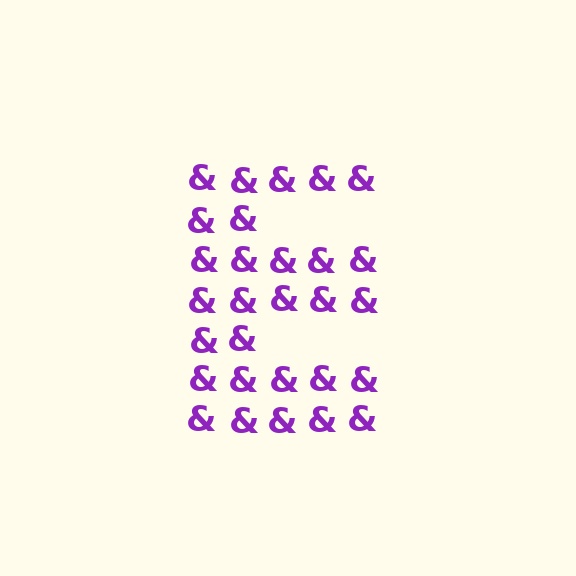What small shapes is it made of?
It is made of small ampersands.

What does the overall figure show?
The overall figure shows the letter E.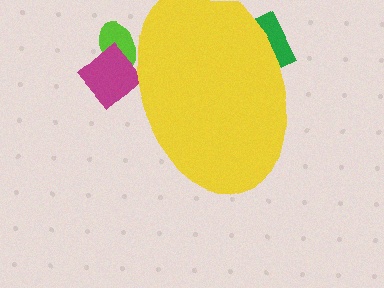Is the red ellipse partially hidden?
Yes, the red ellipse is partially hidden behind the yellow ellipse.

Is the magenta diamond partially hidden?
Yes, the magenta diamond is partially hidden behind the yellow ellipse.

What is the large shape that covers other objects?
A yellow ellipse.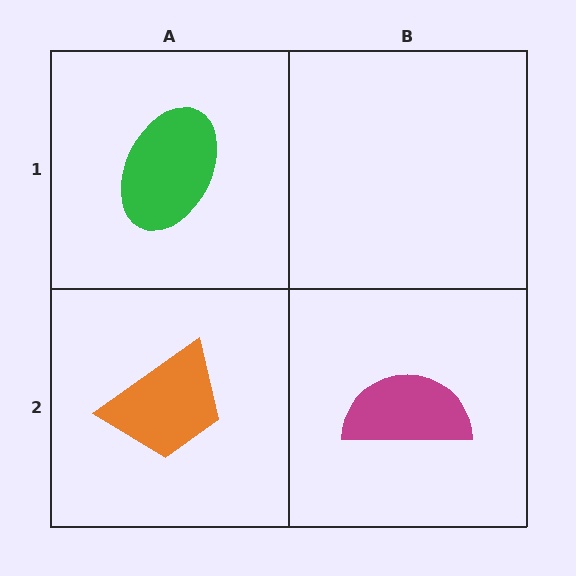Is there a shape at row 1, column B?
No, that cell is empty.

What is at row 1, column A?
A green ellipse.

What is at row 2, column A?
An orange trapezoid.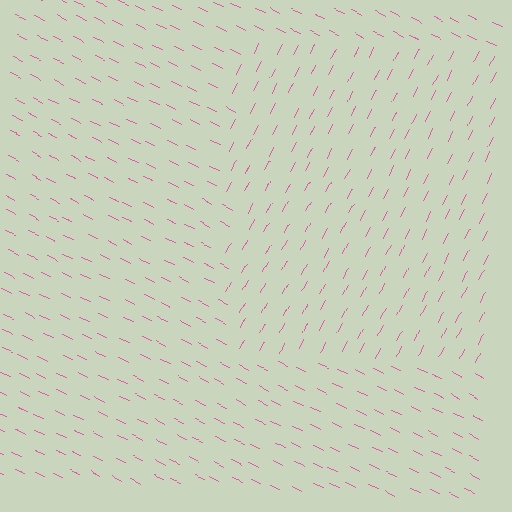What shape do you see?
I see a rectangle.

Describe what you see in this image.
The image is filled with small pink line segments. A rectangle region in the image has lines oriented differently from the surrounding lines, creating a visible texture boundary.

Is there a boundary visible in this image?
Yes, there is a texture boundary formed by a change in line orientation.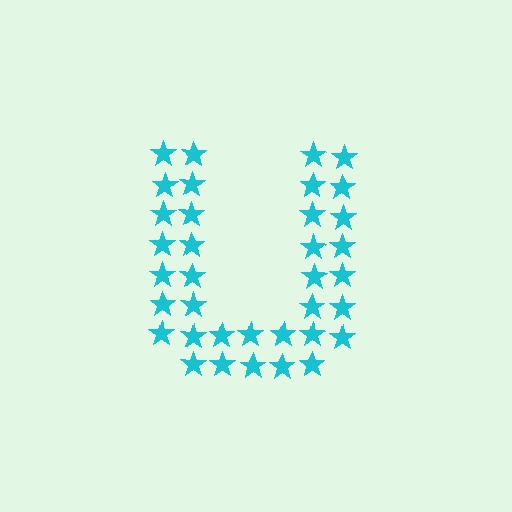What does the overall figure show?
The overall figure shows the letter U.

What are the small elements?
The small elements are stars.